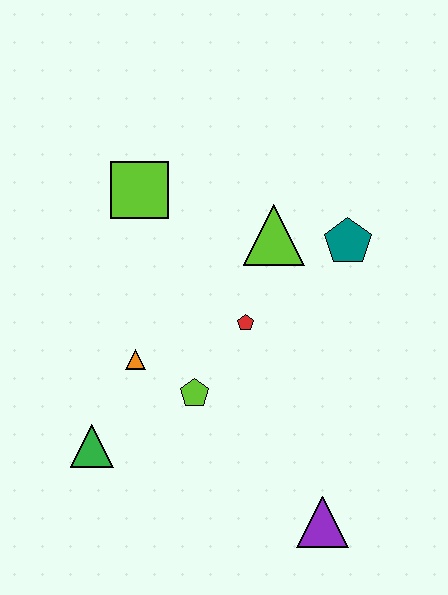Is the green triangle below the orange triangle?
Yes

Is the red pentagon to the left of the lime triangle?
Yes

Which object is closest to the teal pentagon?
The lime triangle is closest to the teal pentagon.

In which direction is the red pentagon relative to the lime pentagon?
The red pentagon is above the lime pentagon.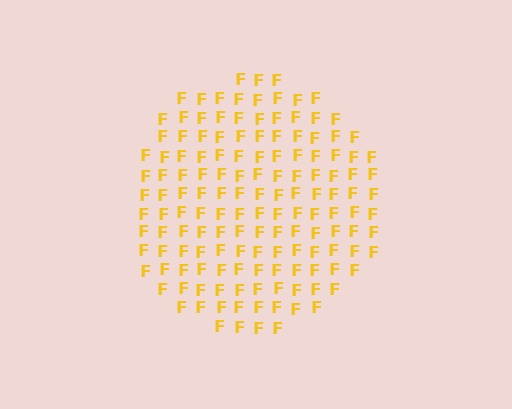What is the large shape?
The large shape is a circle.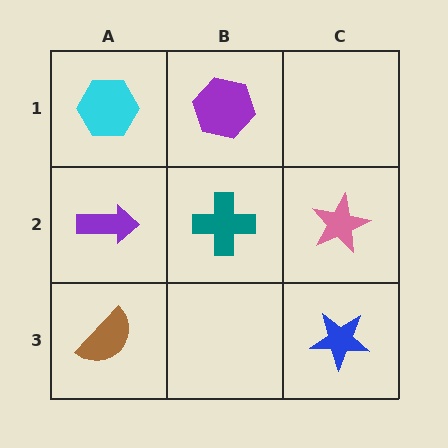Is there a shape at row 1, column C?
No, that cell is empty.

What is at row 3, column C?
A blue star.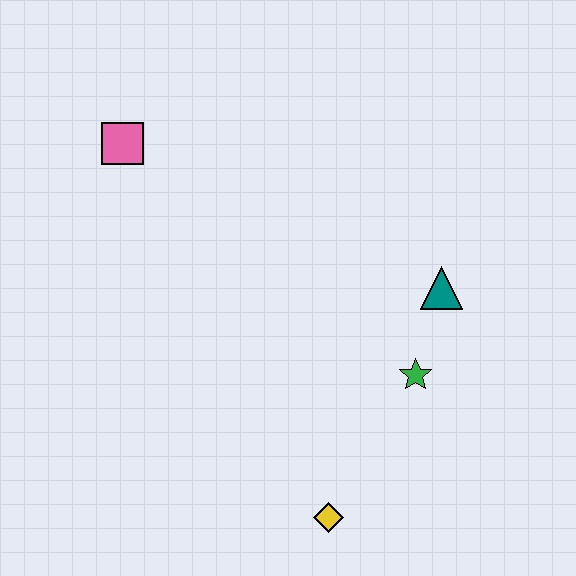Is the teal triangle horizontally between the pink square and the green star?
No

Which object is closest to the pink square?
The teal triangle is closest to the pink square.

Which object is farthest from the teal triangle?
The pink square is farthest from the teal triangle.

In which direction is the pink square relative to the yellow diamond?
The pink square is above the yellow diamond.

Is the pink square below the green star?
No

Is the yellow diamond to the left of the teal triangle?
Yes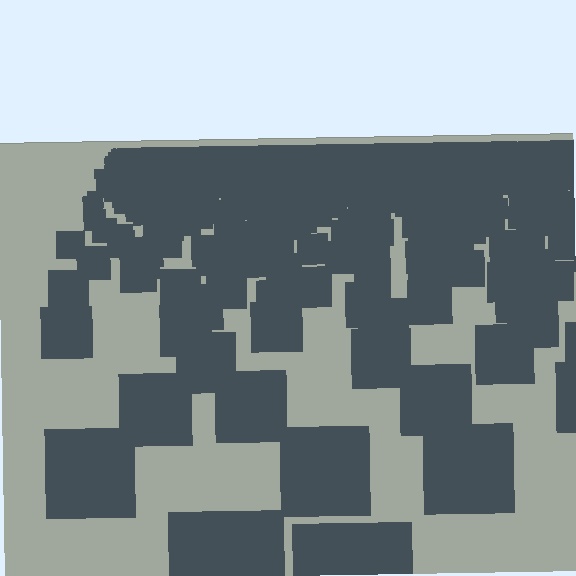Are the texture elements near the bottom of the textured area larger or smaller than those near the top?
Larger. Near the bottom, elements are closer to the viewer and appear at a bigger on-screen size.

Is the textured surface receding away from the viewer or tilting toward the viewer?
The surface is receding away from the viewer. Texture elements get smaller and denser toward the top.